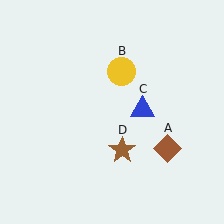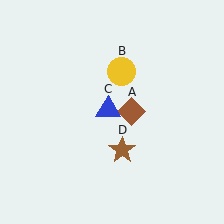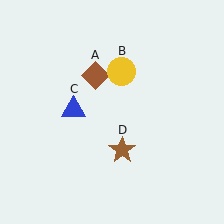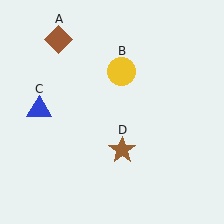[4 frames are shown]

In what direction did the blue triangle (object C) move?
The blue triangle (object C) moved left.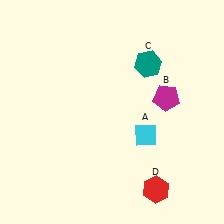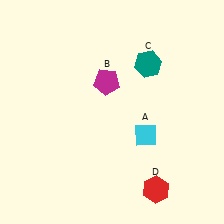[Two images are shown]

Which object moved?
The magenta pentagon (B) moved left.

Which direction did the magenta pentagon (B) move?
The magenta pentagon (B) moved left.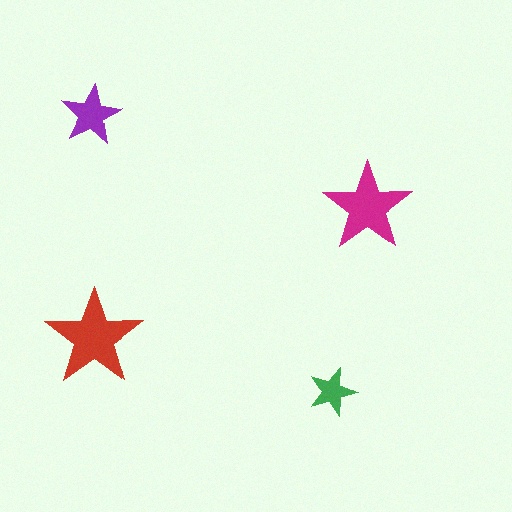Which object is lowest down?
The green star is bottommost.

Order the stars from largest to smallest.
the red one, the magenta one, the purple one, the green one.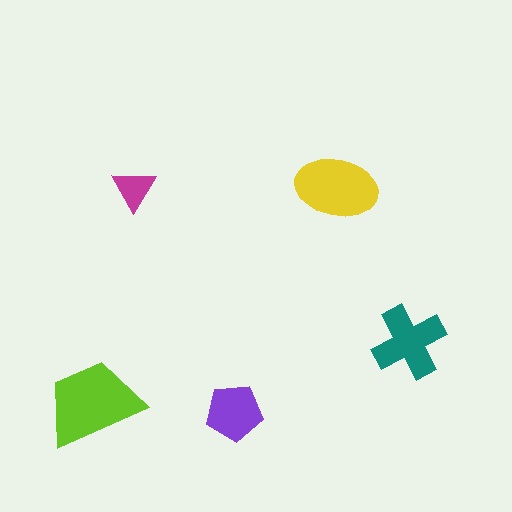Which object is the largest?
The lime trapezoid.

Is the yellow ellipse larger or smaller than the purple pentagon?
Larger.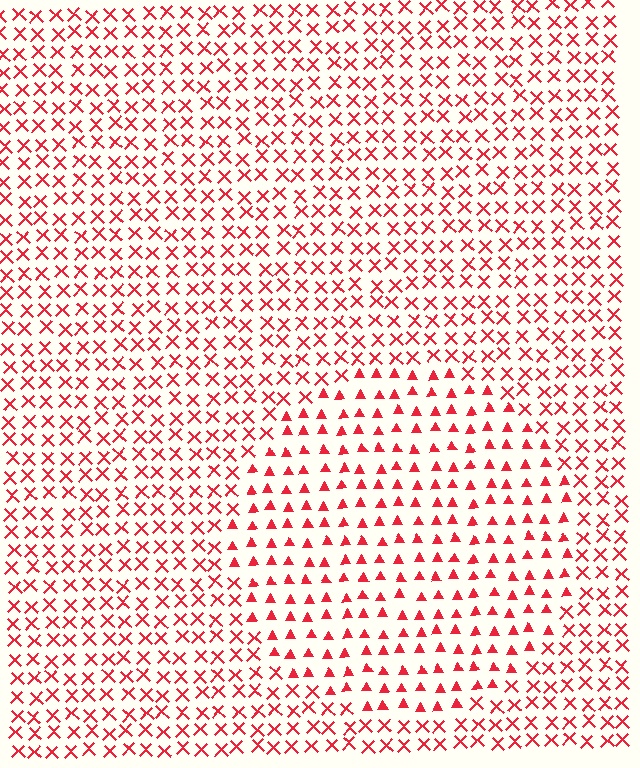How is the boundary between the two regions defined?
The boundary is defined by a change in element shape: triangles inside vs. X marks outside. All elements share the same color and spacing.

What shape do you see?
I see a circle.